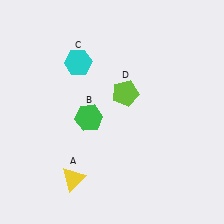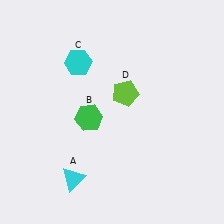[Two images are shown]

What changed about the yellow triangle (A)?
In Image 1, A is yellow. In Image 2, it changed to cyan.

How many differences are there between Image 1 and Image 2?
There is 1 difference between the two images.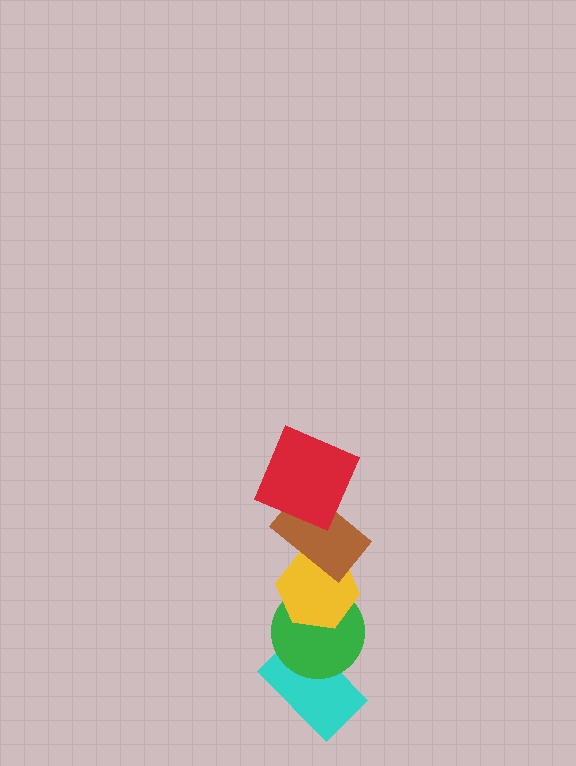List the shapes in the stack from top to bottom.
From top to bottom: the red square, the brown rectangle, the yellow hexagon, the green circle, the cyan rectangle.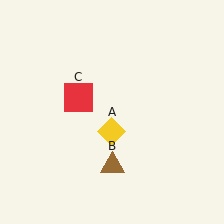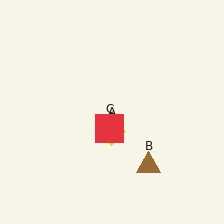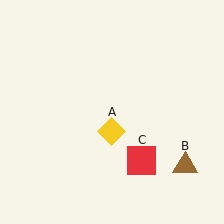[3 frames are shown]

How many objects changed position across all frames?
2 objects changed position: brown triangle (object B), red square (object C).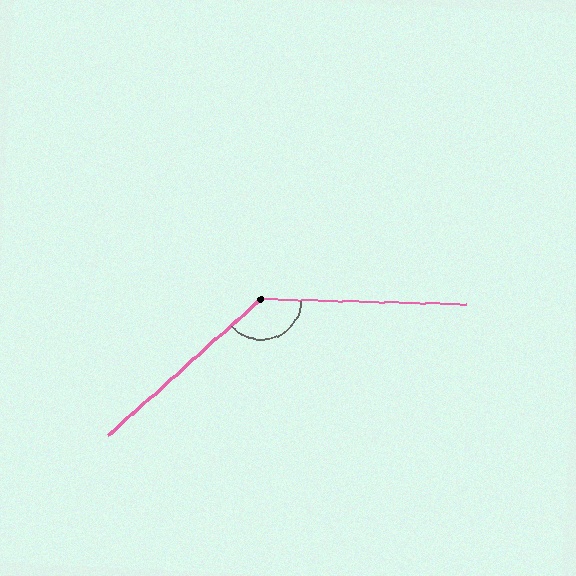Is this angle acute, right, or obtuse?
It is obtuse.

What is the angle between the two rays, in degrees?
Approximately 137 degrees.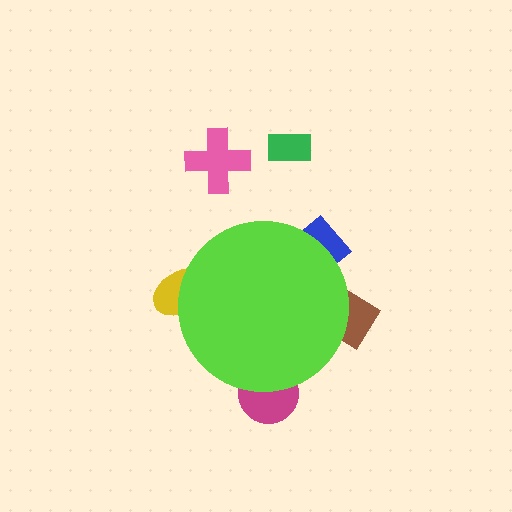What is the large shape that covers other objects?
A lime circle.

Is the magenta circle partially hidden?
Yes, the magenta circle is partially hidden behind the lime circle.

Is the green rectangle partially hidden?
No, the green rectangle is fully visible.